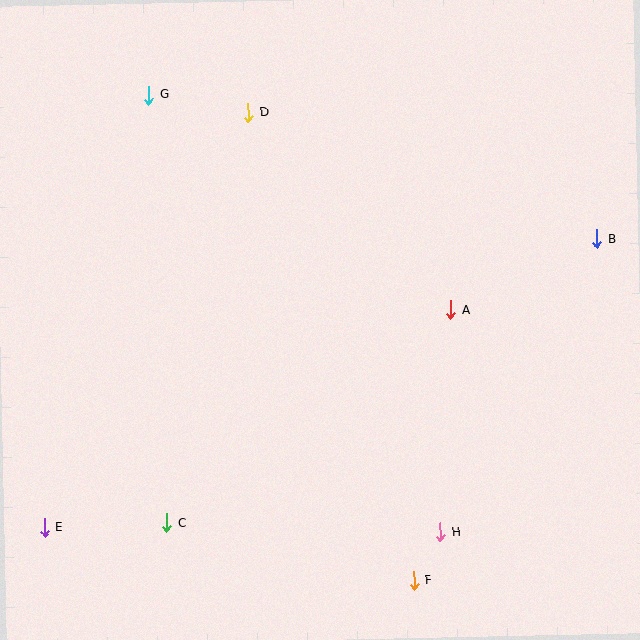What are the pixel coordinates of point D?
Point D is at (248, 113).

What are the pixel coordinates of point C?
Point C is at (167, 523).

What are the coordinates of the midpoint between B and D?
The midpoint between B and D is at (423, 176).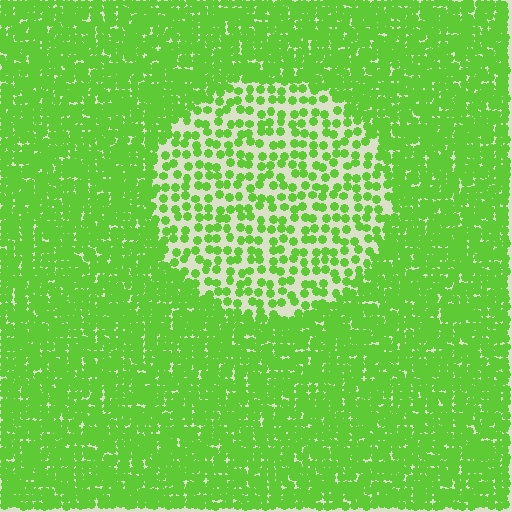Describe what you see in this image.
The image contains small lime elements arranged at two different densities. A circle-shaped region is visible where the elements are less densely packed than the surrounding area.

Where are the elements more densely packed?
The elements are more densely packed outside the circle boundary.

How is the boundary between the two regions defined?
The boundary is defined by a change in element density (approximately 2.4x ratio). All elements are the same color, size, and shape.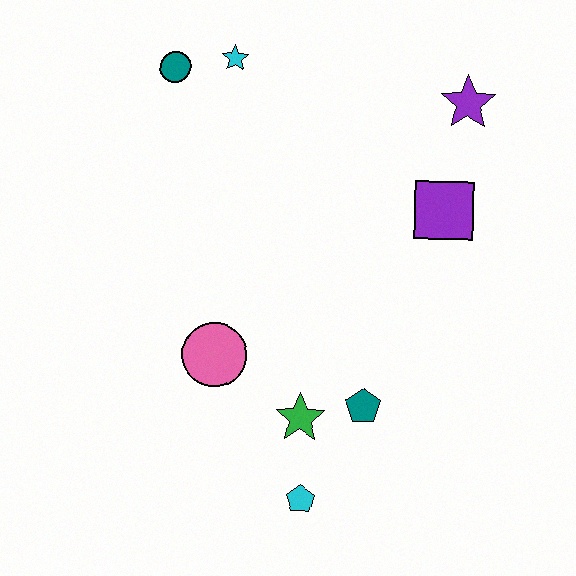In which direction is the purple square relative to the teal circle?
The purple square is to the right of the teal circle.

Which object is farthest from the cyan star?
The cyan pentagon is farthest from the cyan star.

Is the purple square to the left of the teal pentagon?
No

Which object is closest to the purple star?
The purple square is closest to the purple star.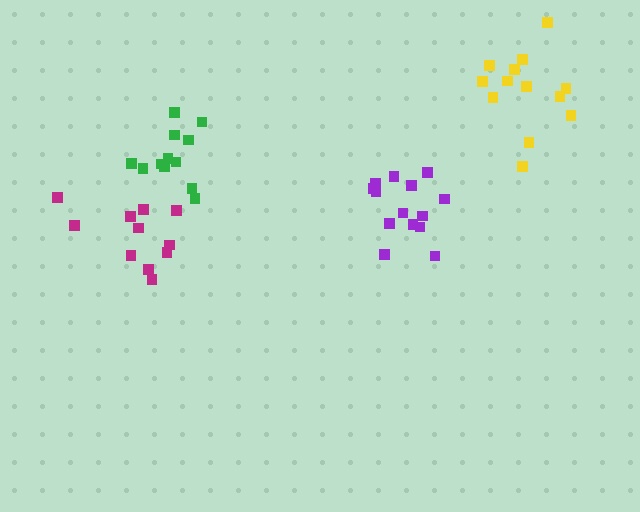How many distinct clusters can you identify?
There are 4 distinct clusters.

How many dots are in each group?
Group 1: 14 dots, Group 2: 12 dots, Group 3: 13 dots, Group 4: 11 dots (50 total).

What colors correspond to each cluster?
The clusters are colored: purple, green, yellow, magenta.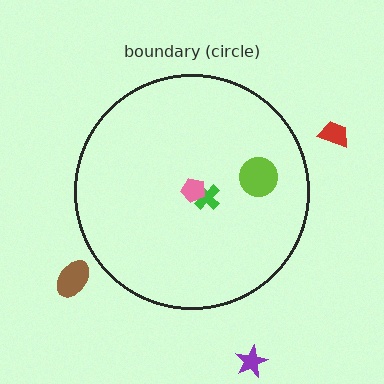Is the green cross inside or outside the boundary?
Inside.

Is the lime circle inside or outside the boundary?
Inside.